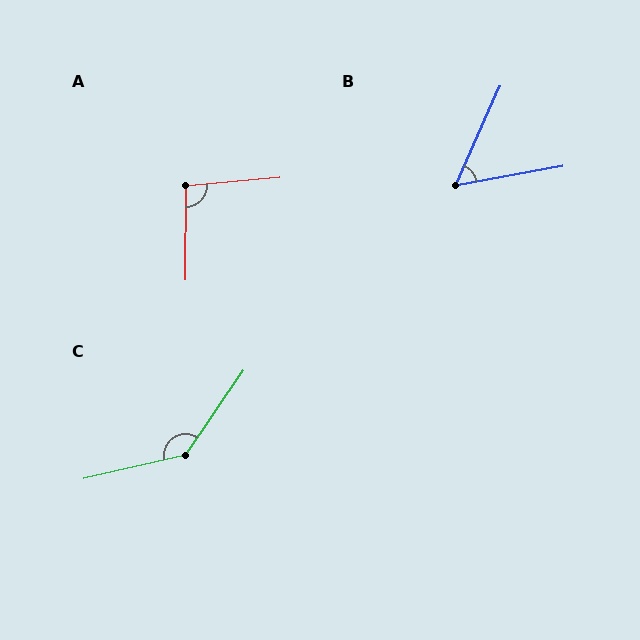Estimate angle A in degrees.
Approximately 96 degrees.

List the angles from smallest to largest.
B (55°), A (96°), C (138°).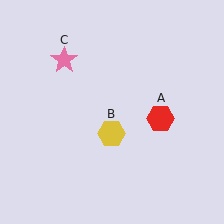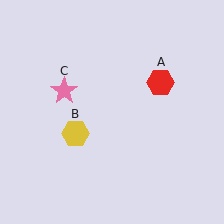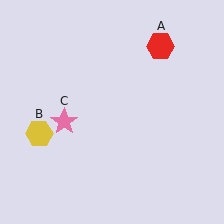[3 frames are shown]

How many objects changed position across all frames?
3 objects changed position: red hexagon (object A), yellow hexagon (object B), pink star (object C).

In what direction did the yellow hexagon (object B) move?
The yellow hexagon (object B) moved left.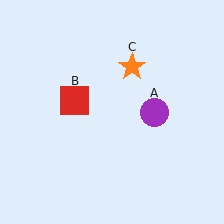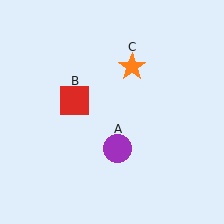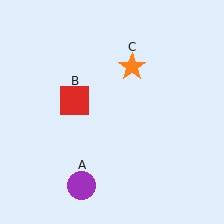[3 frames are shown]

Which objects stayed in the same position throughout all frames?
Red square (object B) and orange star (object C) remained stationary.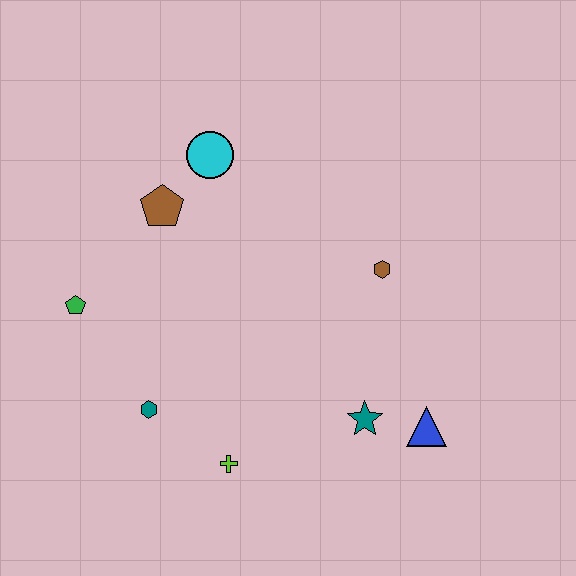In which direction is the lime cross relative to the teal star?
The lime cross is to the left of the teal star.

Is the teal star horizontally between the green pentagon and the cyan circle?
No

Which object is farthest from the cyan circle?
The blue triangle is farthest from the cyan circle.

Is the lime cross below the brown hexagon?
Yes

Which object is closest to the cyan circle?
The brown pentagon is closest to the cyan circle.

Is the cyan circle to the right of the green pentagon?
Yes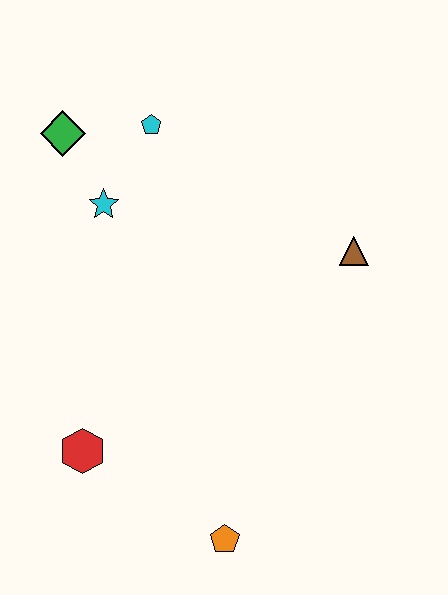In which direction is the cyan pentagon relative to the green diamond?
The cyan pentagon is to the right of the green diamond.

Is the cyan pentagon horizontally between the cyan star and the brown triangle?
Yes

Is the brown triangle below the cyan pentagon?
Yes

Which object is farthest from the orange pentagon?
The green diamond is farthest from the orange pentagon.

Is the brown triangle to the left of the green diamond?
No